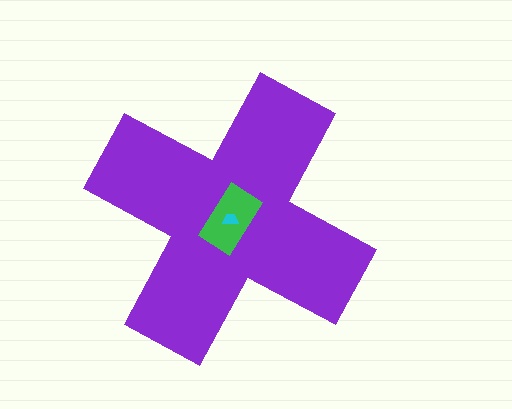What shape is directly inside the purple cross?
The green rectangle.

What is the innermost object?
The cyan trapezoid.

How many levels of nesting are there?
3.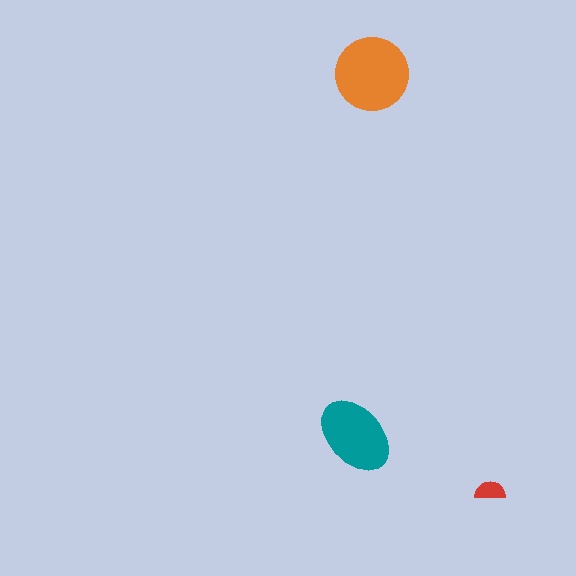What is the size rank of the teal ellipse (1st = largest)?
2nd.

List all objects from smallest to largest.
The red semicircle, the teal ellipse, the orange circle.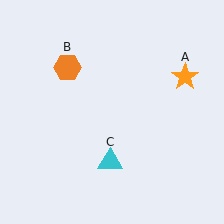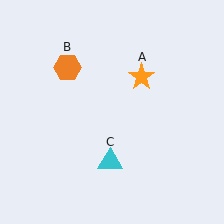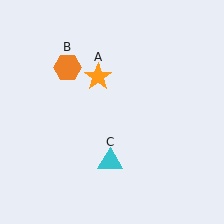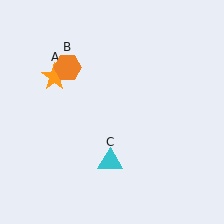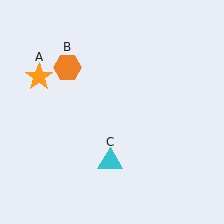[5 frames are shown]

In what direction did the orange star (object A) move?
The orange star (object A) moved left.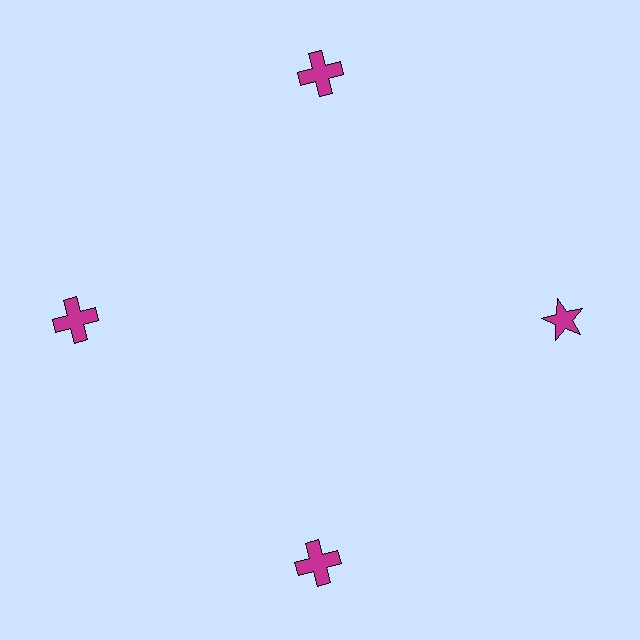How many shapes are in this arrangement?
There are 4 shapes arranged in a ring pattern.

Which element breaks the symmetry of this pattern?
The magenta star at roughly the 3 o'clock position breaks the symmetry. All other shapes are magenta crosses.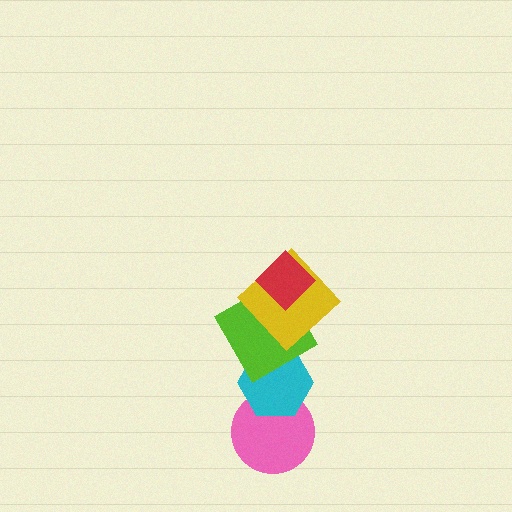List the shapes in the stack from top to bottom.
From top to bottom: the red diamond, the yellow diamond, the lime diamond, the cyan hexagon, the pink circle.